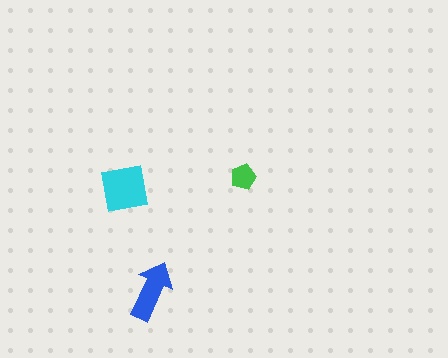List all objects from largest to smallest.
The cyan square, the blue arrow, the green pentagon.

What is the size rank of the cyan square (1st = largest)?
1st.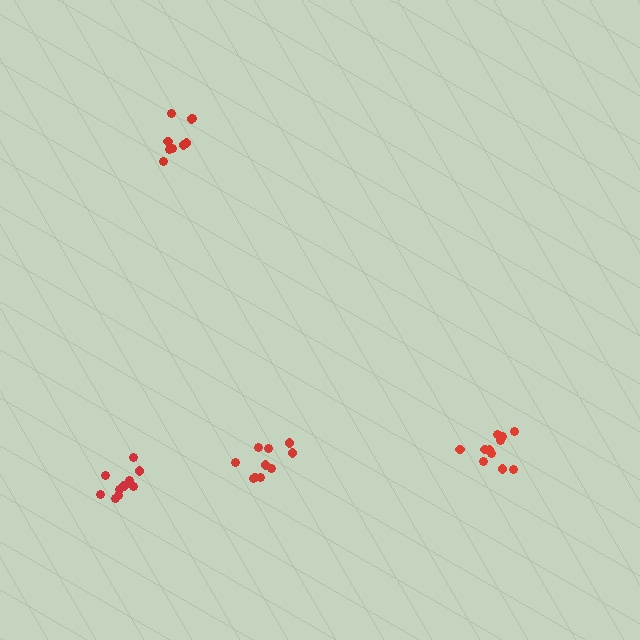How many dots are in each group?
Group 1: 10 dots, Group 2: 11 dots, Group 3: 10 dots, Group 4: 9 dots (40 total).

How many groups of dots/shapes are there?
There are 4 groups.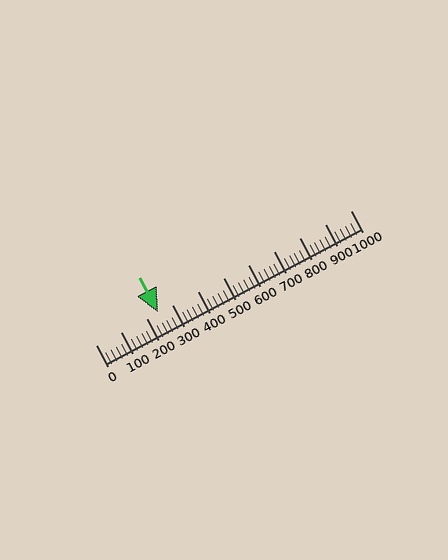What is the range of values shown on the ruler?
The ruler shows values from 0 to 1000.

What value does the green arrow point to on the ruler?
The green arrow points to approximately 246.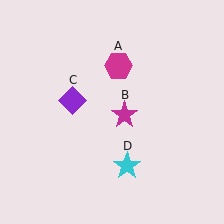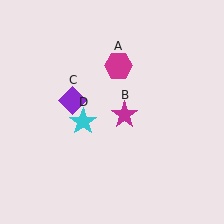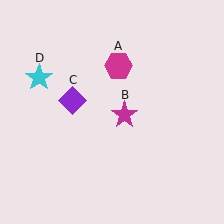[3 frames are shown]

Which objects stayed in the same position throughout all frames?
Magenta hexagon (object A) and magenta star (object B) and purple diamond (object C) remained stationary.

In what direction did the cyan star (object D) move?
The cyan star (object D) moved up and to the left.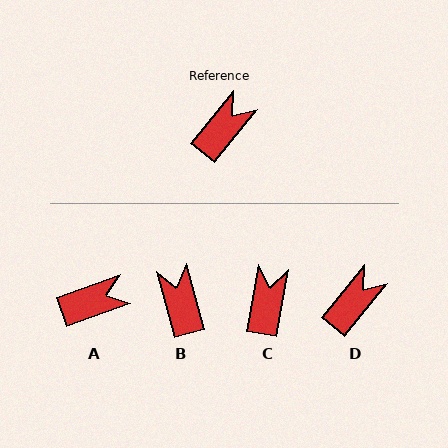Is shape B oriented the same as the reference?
No, it is off by about 55 degrees.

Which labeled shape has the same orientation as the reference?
D.